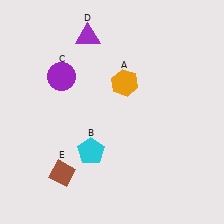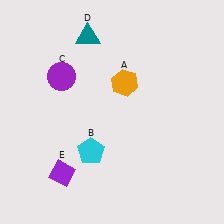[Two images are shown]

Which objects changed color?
D changed from purple to teal. E changed from brown to purple.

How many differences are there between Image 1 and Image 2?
There are 2 differences between the two images.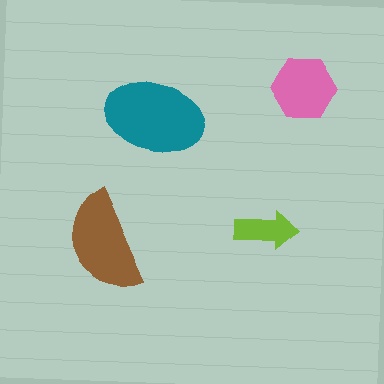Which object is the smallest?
The lime arrow.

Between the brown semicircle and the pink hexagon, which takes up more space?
The brown semicircle.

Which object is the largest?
The teal ellipse.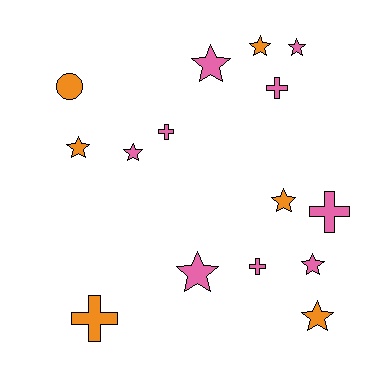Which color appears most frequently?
Pink, with 9 objects.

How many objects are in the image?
There are 15 objects.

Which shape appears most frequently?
Star, with 9 objects.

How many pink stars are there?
There are 5 pink stars.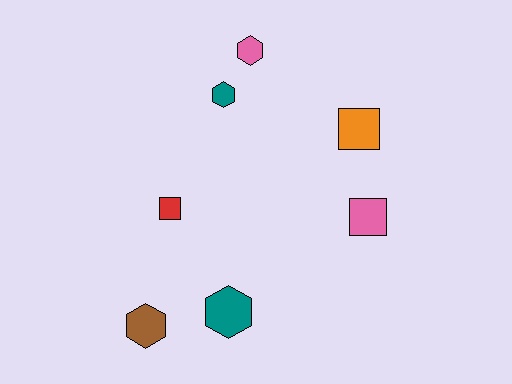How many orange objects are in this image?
There is 1 orange object.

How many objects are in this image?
There are 7 objects.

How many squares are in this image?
There are 3 squares.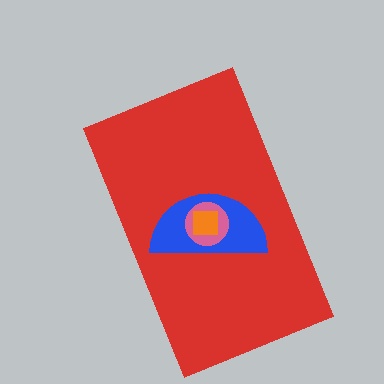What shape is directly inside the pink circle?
The orange square.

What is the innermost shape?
The orange square.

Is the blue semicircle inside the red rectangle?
Yes.